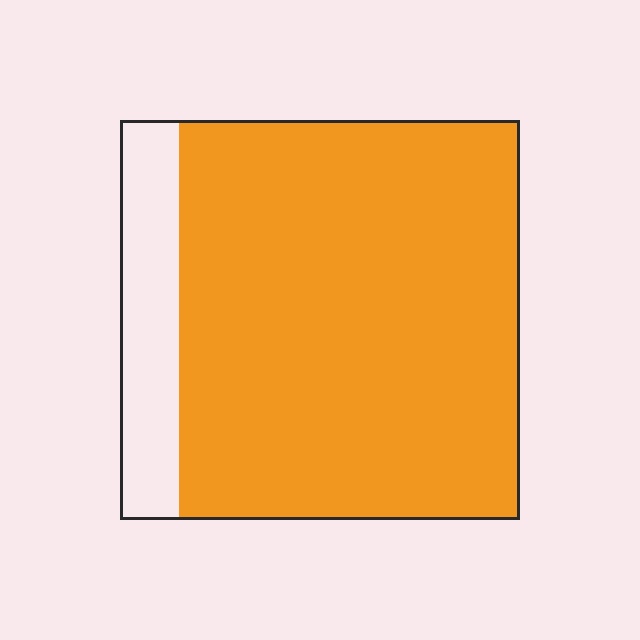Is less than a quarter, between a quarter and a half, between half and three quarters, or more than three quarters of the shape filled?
More than three quarters.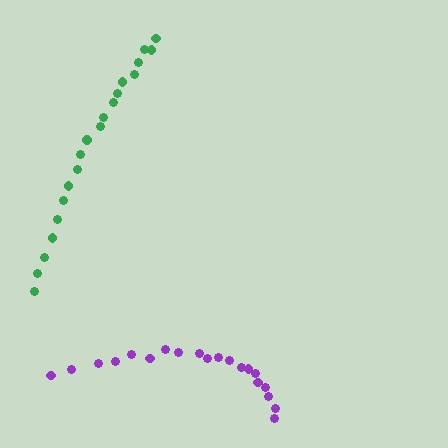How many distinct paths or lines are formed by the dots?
There are 2 distinct paths.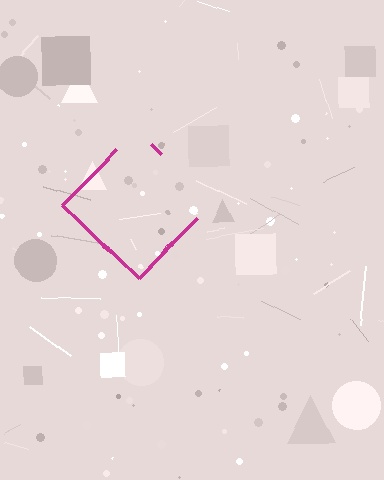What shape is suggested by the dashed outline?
The dashed outline suggests a diamond.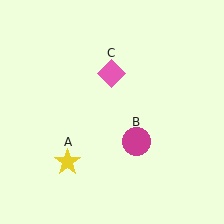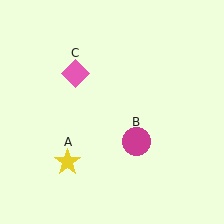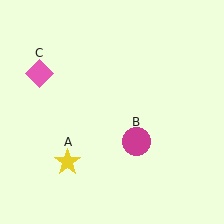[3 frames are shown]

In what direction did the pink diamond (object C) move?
The pink diamond (object C) moved left.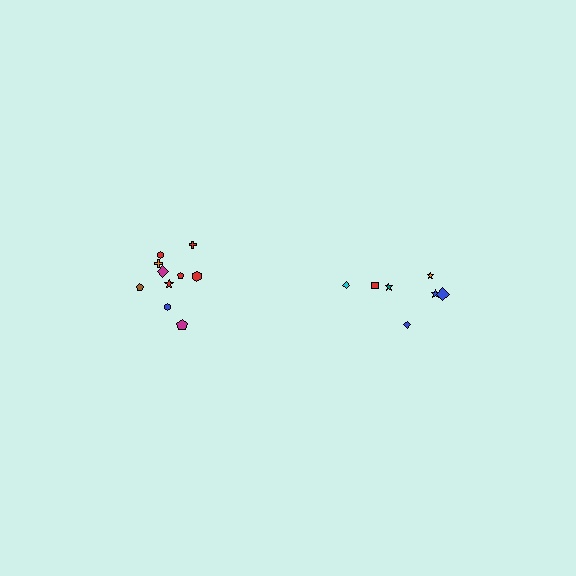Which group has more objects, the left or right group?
The left group.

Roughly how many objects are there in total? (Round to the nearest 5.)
Roughly 15 objects in total.